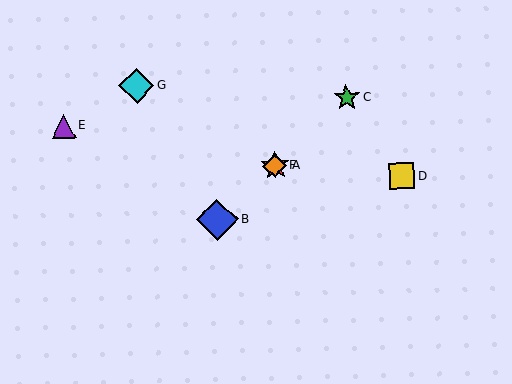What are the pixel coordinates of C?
Object C is at (347, 97).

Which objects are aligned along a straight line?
Objects A, B, C, F are aligned along a straight line.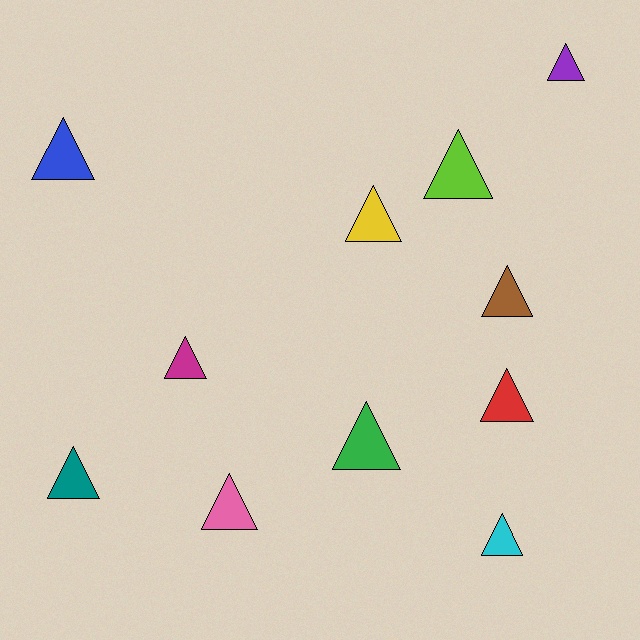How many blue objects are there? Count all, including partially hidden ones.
There is 1 blue object.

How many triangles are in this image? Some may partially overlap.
There are 11 triangles.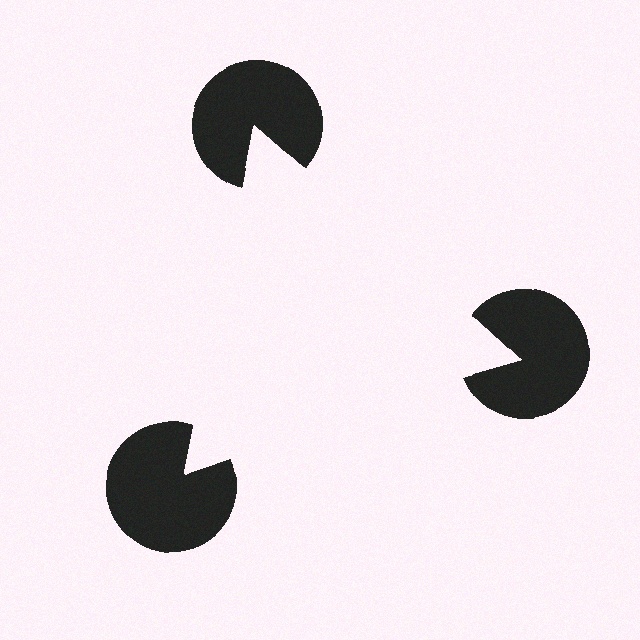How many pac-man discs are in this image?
There are 3 — one at each vertex of the illusory triangle.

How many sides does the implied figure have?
3 sides.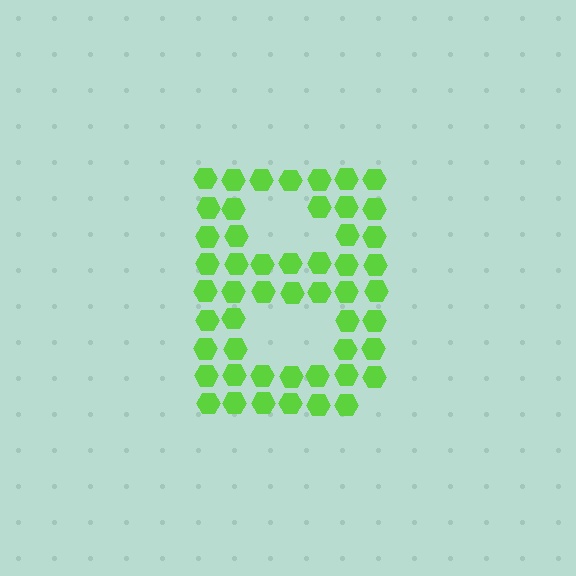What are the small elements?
The small elements are hexagons.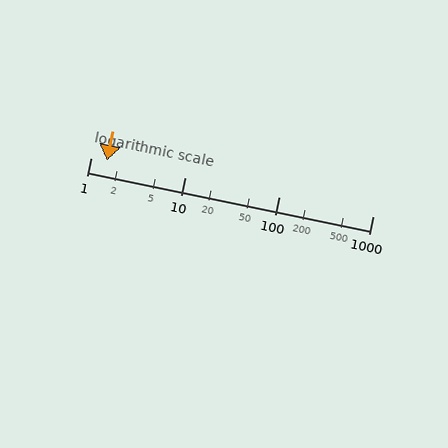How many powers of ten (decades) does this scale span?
The scale spans 3 decades, from 1 to 1000.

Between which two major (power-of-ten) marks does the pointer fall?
The pointer is between 1 and 10.